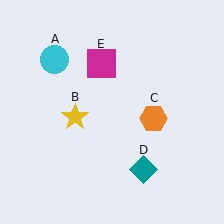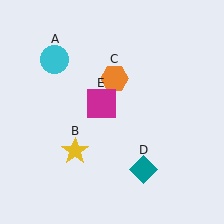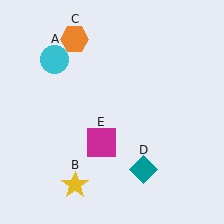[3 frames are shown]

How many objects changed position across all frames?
3 objects changed position: yellow star (object B), orange hexagon (object C), magenta square (object E).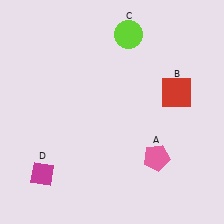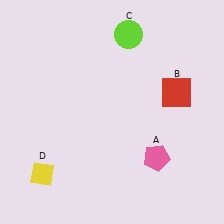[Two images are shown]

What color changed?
The diamond (D) changed from magenta in Image 1 to yellow in Image 2.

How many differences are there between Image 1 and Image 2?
There is 1 difference between the two images.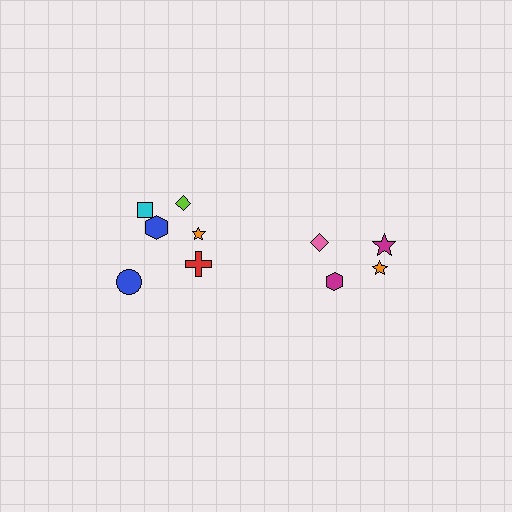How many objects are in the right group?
There are 4 objects.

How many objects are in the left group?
There are 6 objects.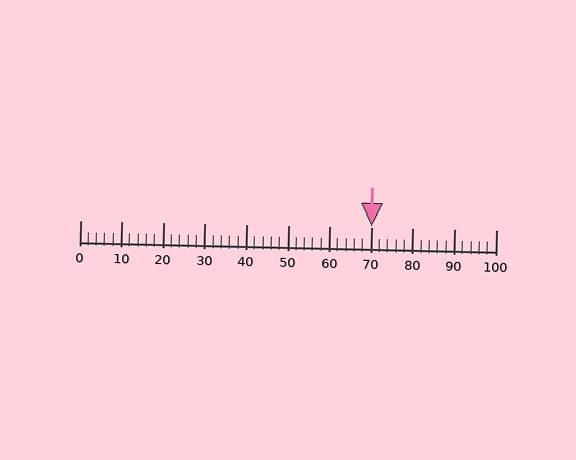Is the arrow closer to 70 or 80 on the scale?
The arrow is closer to 70.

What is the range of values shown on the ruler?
The ruler shows values from 0 to 100.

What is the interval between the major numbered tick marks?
The major tick marks are spaced 10 units apart.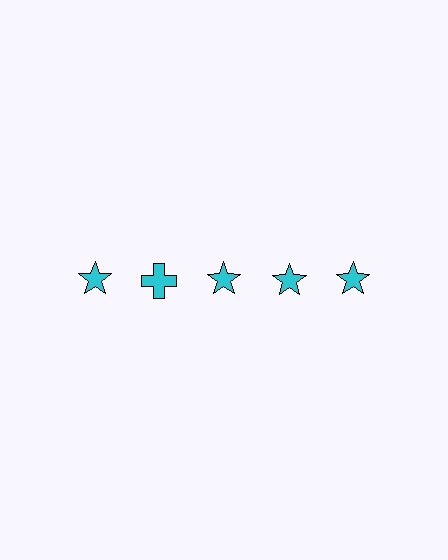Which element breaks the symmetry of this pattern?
The cyan cross in the top row, second from left column breaks the symmetry. All other shapes are cyan stars.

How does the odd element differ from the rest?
It has a different shape: cross instead of star.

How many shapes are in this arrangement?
There are 5 shapes arranged in a grid pattern.